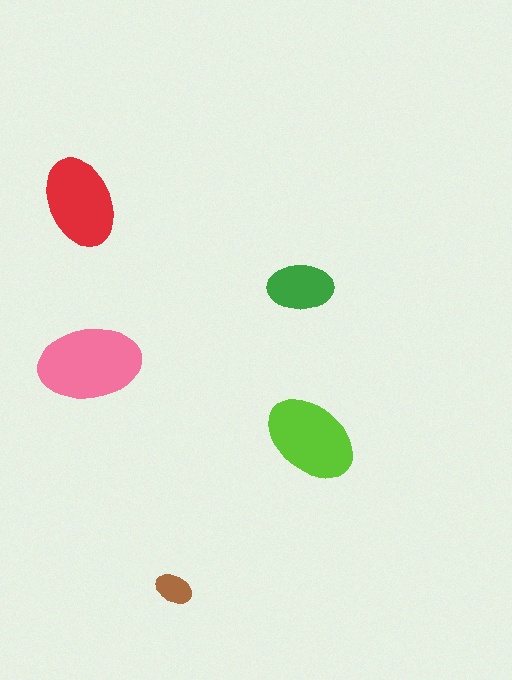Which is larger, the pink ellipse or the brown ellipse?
The pink one.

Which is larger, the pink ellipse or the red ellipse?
The pink one.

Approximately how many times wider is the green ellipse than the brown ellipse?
About 1.5 times wider.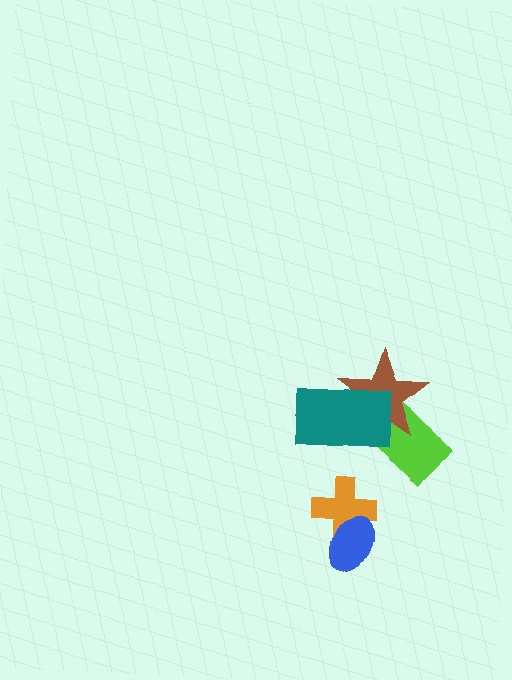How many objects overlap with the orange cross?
1 object overlaps with the orange cross.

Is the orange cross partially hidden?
Yes, it is partially covered by another shape.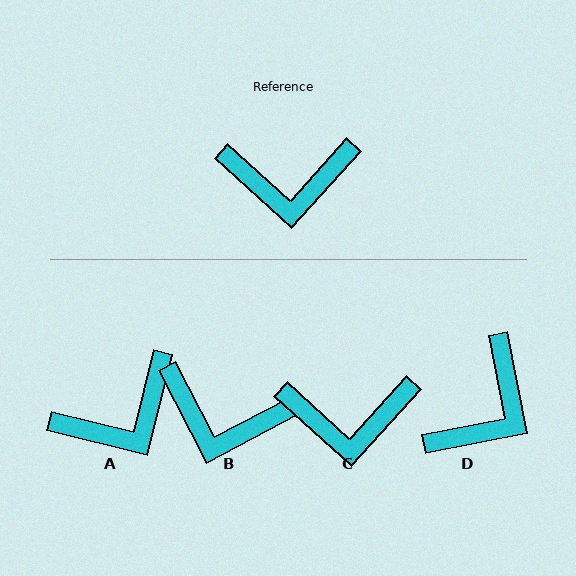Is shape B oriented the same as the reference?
No, it is off by about 20 degrees.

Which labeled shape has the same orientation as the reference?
C.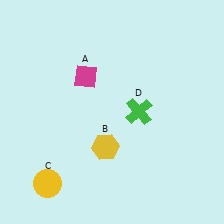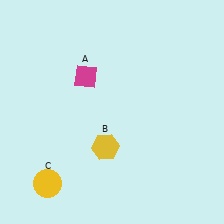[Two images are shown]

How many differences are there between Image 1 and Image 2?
There is 1 difference between the two images.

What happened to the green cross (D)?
The green cross (D) was removed in Image 2. It was in the top-right area of Image 1.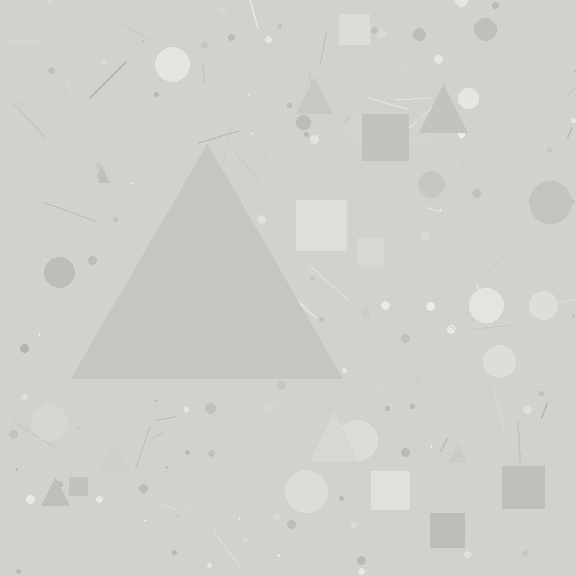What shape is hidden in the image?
A triangle is hidden in the image.